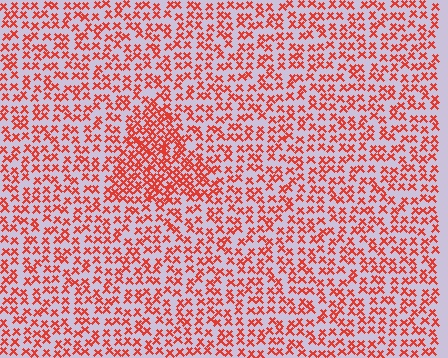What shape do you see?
I see a triangle.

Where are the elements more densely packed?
The elements are more densely packed inside the triangle boundary.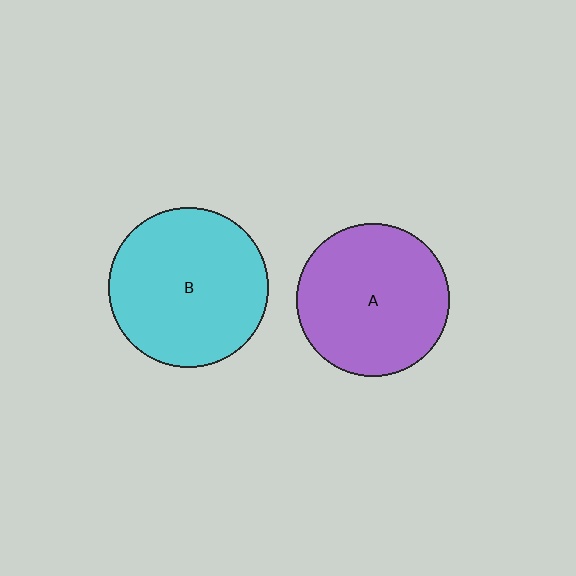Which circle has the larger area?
Circle B (cyan).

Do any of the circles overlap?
No, none of the circles overlap.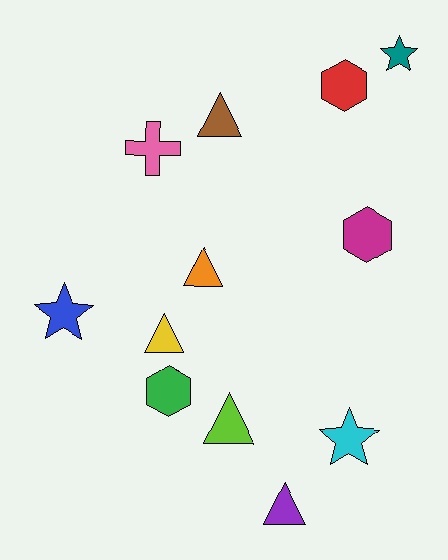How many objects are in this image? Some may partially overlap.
There are 12 objects.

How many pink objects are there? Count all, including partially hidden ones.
There is 1 pink object.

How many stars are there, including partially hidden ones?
There are 3 stars.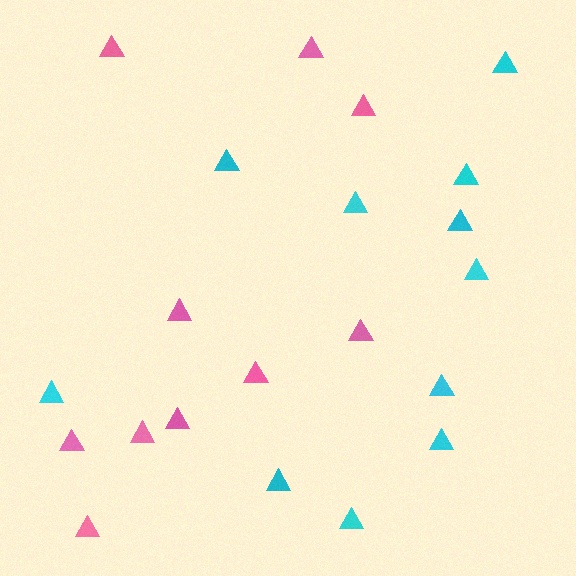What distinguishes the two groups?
There are 2 groups: one group of cyan triangles (11) and one group of pink triangles (10).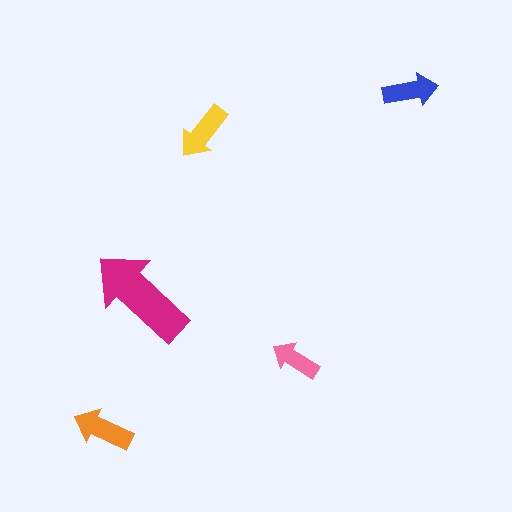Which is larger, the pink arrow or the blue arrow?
The blue one.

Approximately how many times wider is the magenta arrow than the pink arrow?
About 2 times wider.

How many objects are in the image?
There are 5 objects in the image.